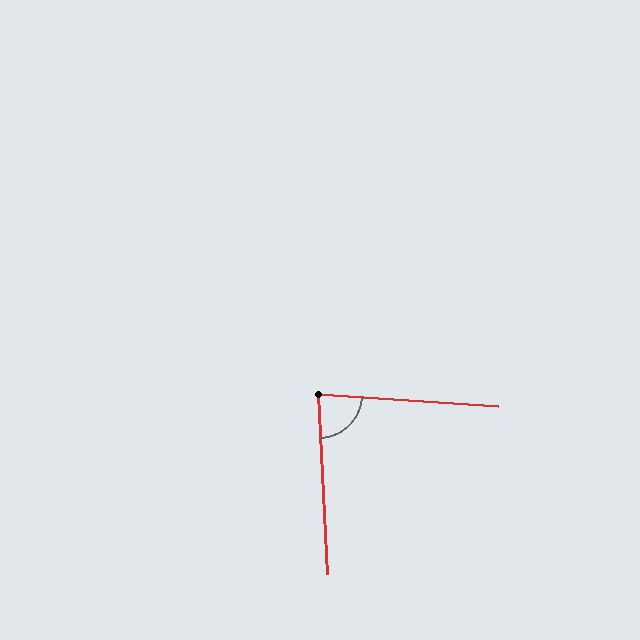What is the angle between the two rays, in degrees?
Approximately 83 degrees.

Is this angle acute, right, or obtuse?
It is acute.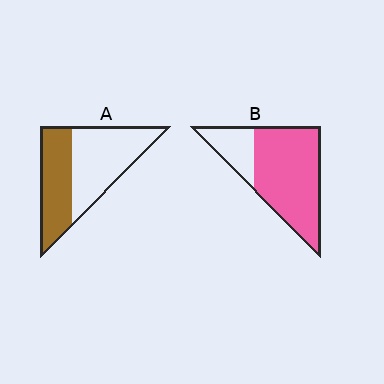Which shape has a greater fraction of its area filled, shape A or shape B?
Shape B.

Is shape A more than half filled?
No.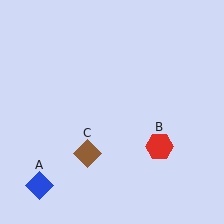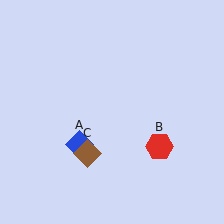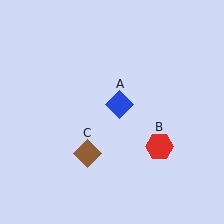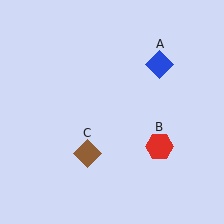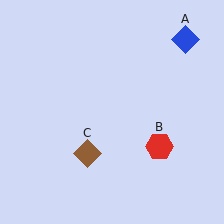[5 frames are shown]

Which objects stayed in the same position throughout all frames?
Red hexagon (object B) and brown diamond (object C) remained stationary.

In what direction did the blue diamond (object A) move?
The blue diamond (object A) moved up and to the right.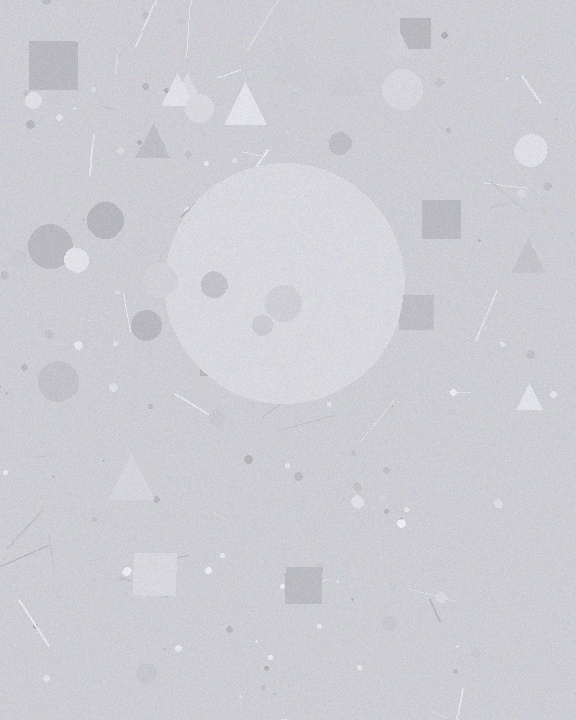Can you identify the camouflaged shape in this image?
The camouflaged shape is a circle.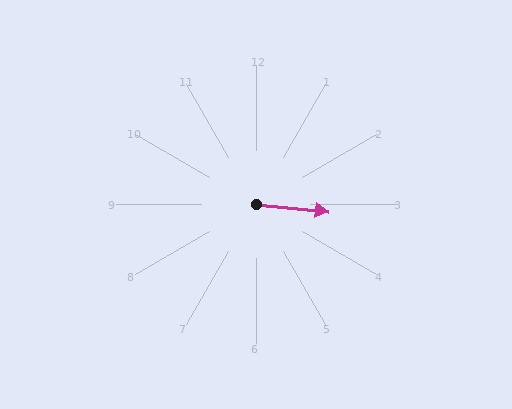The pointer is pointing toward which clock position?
Roughly 3 o'clock.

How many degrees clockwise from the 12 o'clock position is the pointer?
Approximately 95 degrees.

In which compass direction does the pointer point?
East.